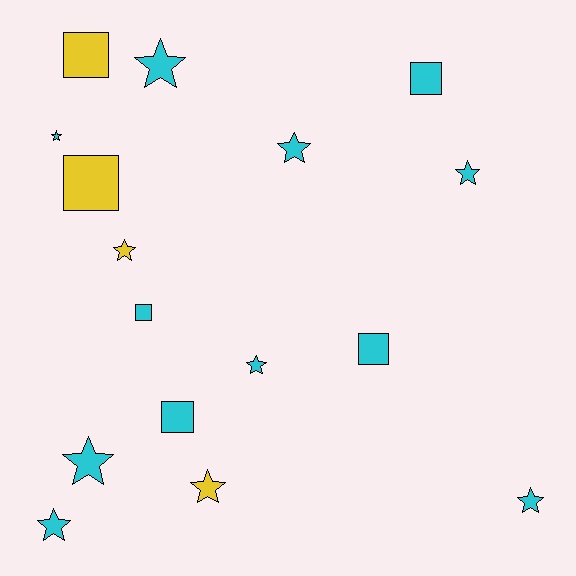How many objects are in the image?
There are 16 objects.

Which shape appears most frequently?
Star, with 10 objects.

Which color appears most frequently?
Cyan, with 12 objects.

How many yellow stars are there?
There are 2 yellow stars.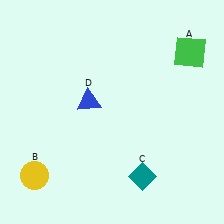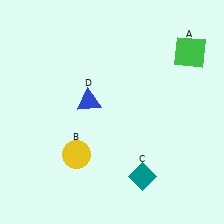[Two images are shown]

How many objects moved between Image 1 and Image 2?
1 object moved between the two images.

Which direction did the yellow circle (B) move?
The yellow circle (B) moved right.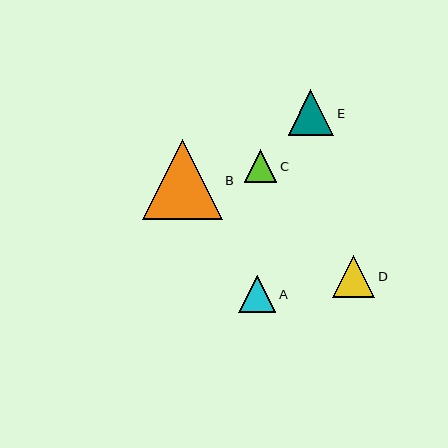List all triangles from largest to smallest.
From largest to smallest: B, E, D, A, C.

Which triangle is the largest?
Triangle B is the largest with a size of approximately 80 pixels.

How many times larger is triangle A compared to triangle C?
Triangle A is approximately 1.1 times the size of triangle C.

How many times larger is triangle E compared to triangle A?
Triangle E is approximately 1.2 times the size of triangle A.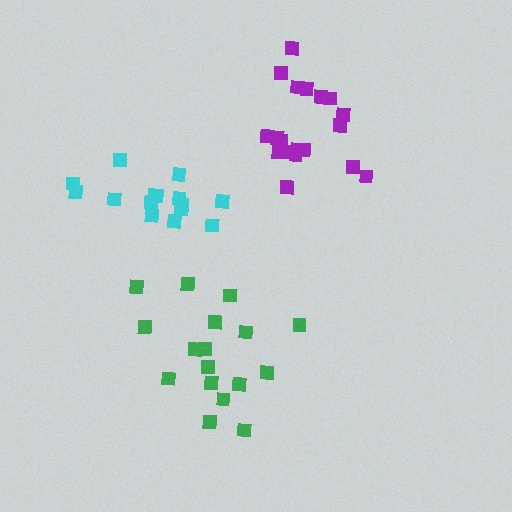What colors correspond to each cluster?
The clusters are colored: cyan, green, purple.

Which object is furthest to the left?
The cyan cluster is leftmost.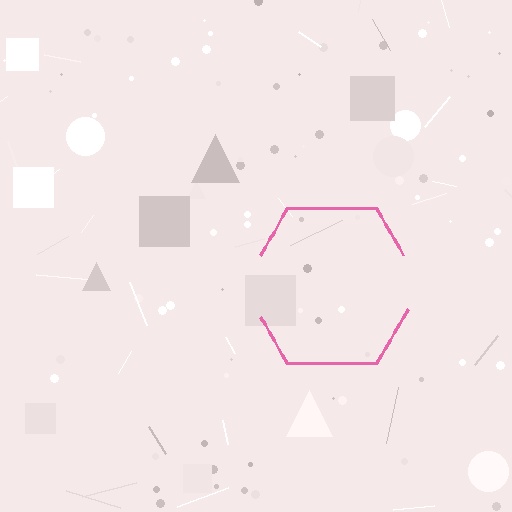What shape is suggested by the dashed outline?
The dashed outline suggests a hexagon.